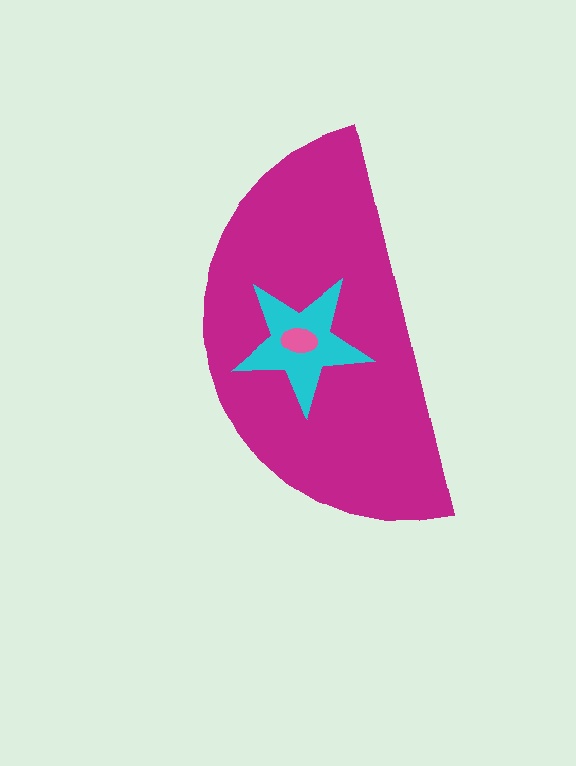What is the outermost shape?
The magenta semicircle.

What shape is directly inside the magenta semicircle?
The cyan star.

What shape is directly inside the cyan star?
The pink ellipse.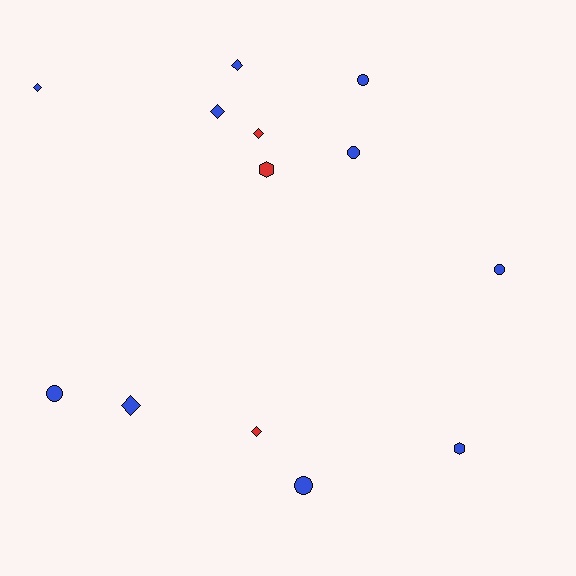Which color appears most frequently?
Blue, with 10 objects.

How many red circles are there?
There are no red circles.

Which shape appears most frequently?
Diamond, with 6 objects.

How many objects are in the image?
There are 13 objects.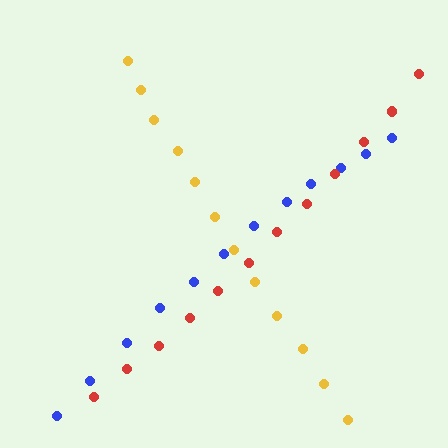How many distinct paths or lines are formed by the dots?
There are 3 distinct paths.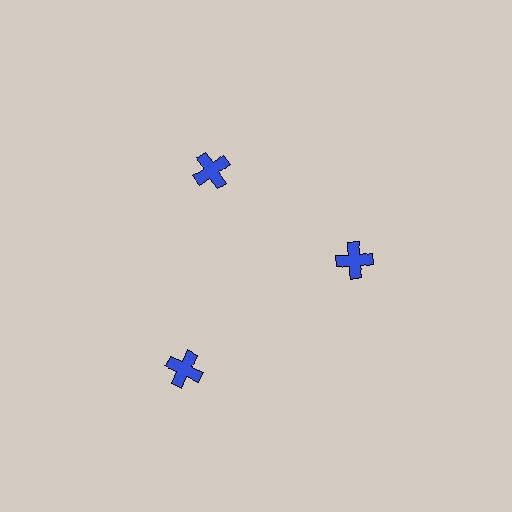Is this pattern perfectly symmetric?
No. The 3 blue crosses are arranged in a ring, but one element near the 7 o'clock position is pushed outward from the center, breaking the 3-fold rotational symmetry.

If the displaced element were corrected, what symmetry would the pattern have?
It would have 3-fold rotational symmetry — the pattern would map onto itself every 120 degrees.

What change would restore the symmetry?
The symmetry would be restored by moving it inward, back onto the ring so that all 3 crosses sit at equal angles and equal distance from the center.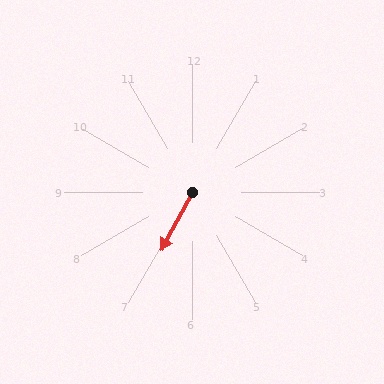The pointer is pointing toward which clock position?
Roughly 7 o'clock.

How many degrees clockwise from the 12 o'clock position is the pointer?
Approximately 208 degrees.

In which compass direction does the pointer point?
Southwest.